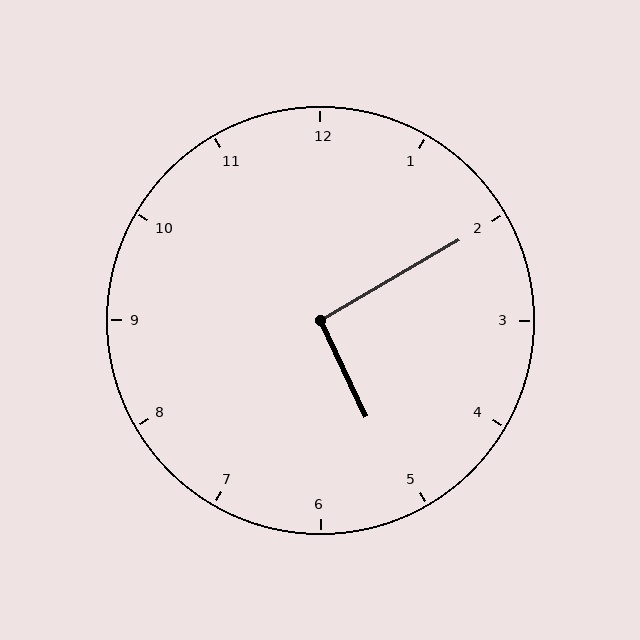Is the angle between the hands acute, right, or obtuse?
It is right.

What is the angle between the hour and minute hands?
Approximately 95 degrees.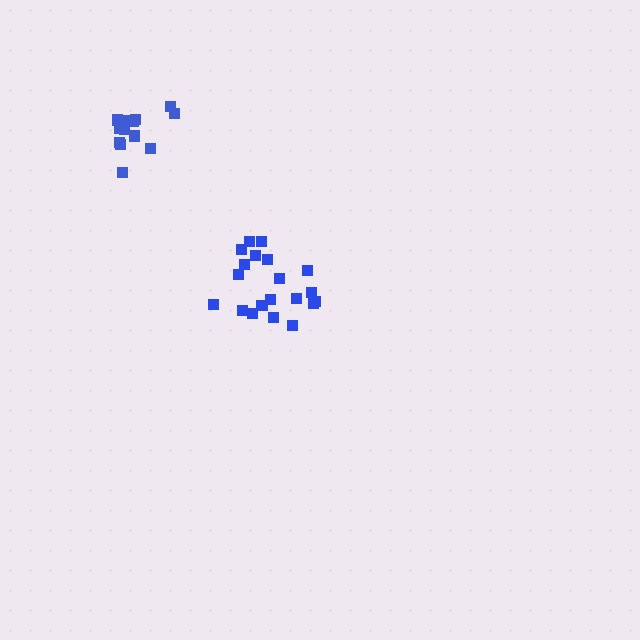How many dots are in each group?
Group 1: 14 dots, Group 2: 20 dots (34 total).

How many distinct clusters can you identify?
There are 2 distinct clusters.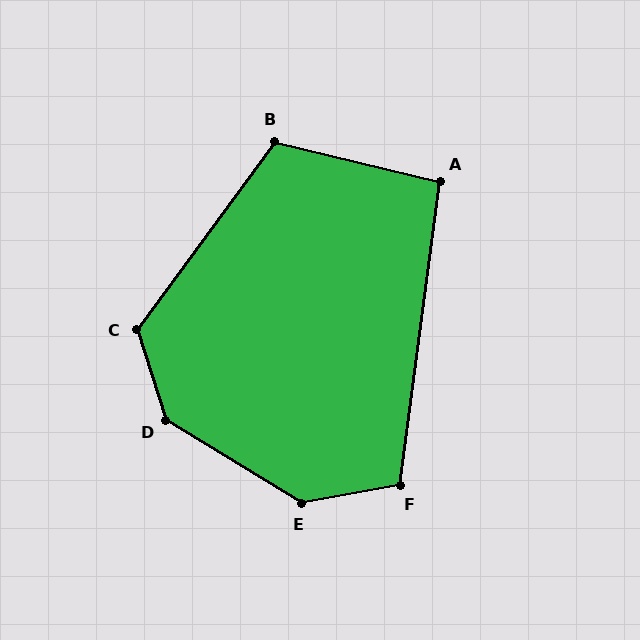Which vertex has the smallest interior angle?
A, at approximately 96 degrees.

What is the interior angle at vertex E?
Approximately 139 degrees (obtuse).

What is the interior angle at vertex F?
Approximately 108 degrees (obtuse).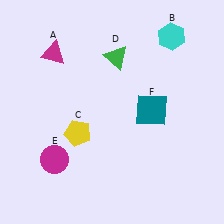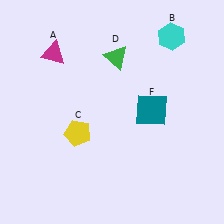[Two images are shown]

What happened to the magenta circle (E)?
The magenta circle (E) was removed in Image 2. It was in the bottom-left area of Image 1.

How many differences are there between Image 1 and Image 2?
There is 1 difference between the two images.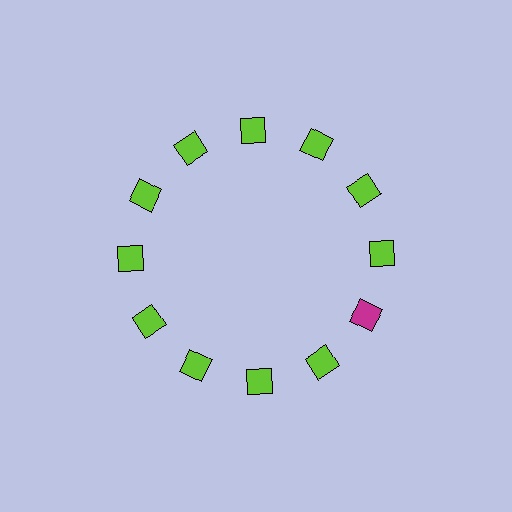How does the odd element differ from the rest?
It has a different color: magenta instead of lime.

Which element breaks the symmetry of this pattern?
The magenta square at roughly the 4 o'clock position breaks the symmetry. All other shapes are lime squares.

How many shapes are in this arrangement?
There are 12 shapes arranged in a ring pattern.